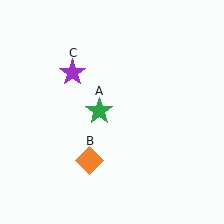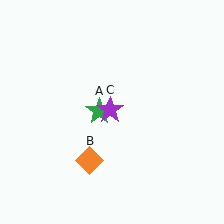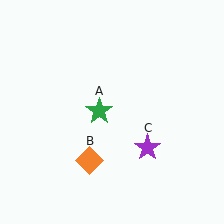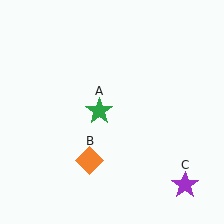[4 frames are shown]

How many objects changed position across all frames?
1 object changed position: purple star (object C).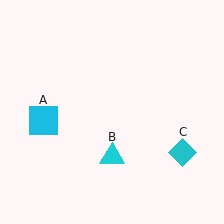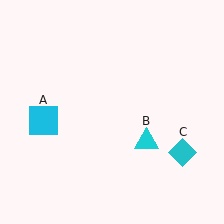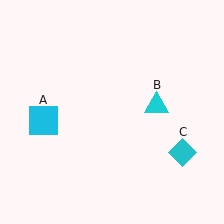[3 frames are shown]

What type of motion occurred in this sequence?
The cyan triangle (object B) rotated counterclockwise around the center of the scene.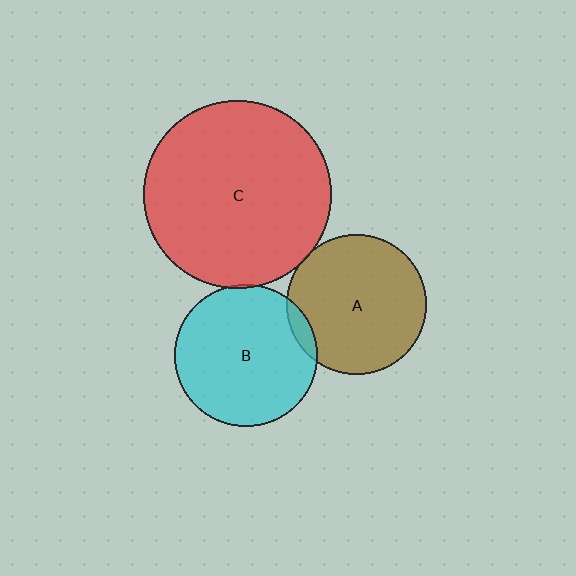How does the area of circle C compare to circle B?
Approximately 1.7 times.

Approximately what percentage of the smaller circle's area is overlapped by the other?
Approximately 5%.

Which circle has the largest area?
Circle C (red).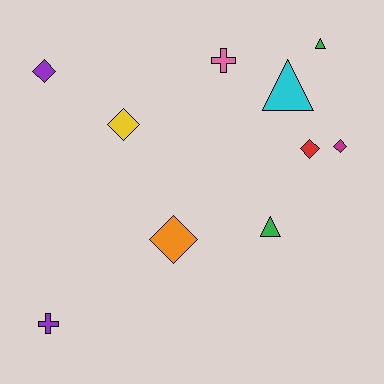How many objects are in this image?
There are 10 objects.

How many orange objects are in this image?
There is 1 orange object.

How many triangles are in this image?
There are 3 triangles.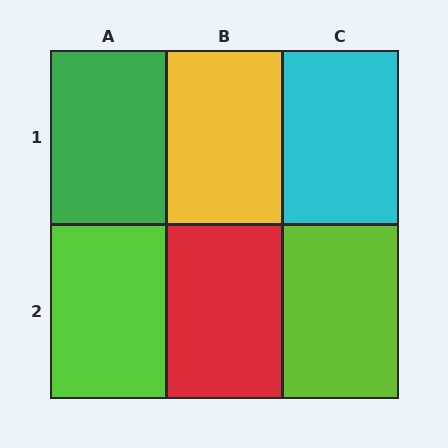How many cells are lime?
2 cells are lime.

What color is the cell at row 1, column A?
Green.